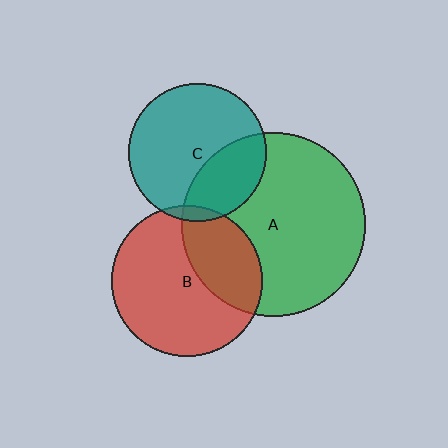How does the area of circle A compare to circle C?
Approximately 1.8 times.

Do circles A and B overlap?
Yes.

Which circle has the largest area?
Circle A (green).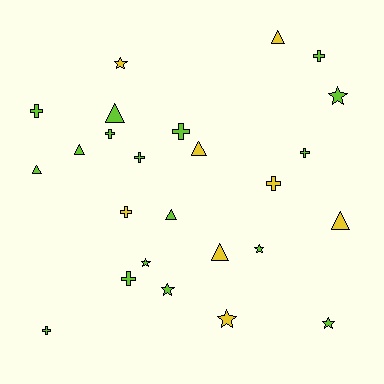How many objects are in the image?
There are 25 objects.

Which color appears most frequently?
Lime, with 17 objects.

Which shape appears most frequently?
Cross, with 10 objects.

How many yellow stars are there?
There are 2 yellow stars.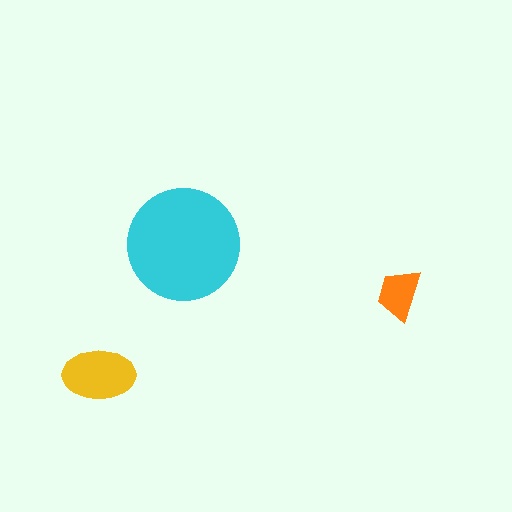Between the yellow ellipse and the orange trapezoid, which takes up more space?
The yellow ellipse.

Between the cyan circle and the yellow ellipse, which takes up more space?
The cyan circle.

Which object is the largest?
The cyan circle.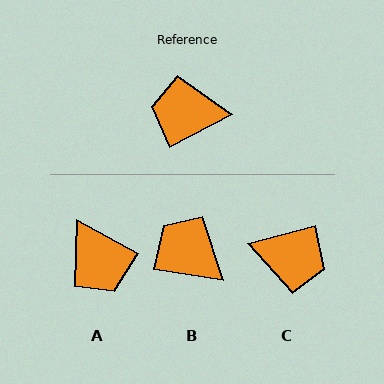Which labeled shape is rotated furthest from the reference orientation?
C, about 167 degrees away.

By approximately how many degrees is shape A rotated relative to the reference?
Approximately 123 degrees counter-clockwise.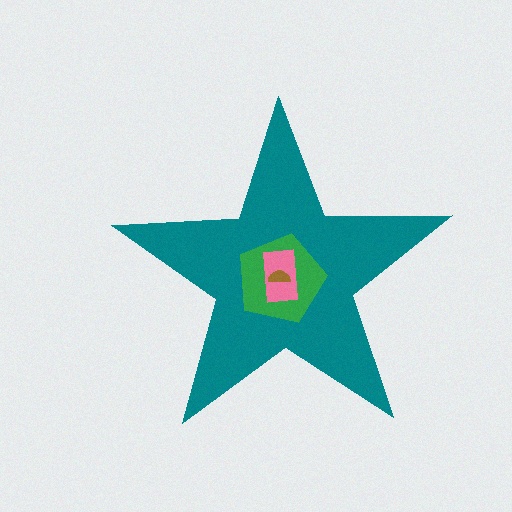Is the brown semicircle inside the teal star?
Yes.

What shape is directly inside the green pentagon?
The pink rectangle.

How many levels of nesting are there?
4.